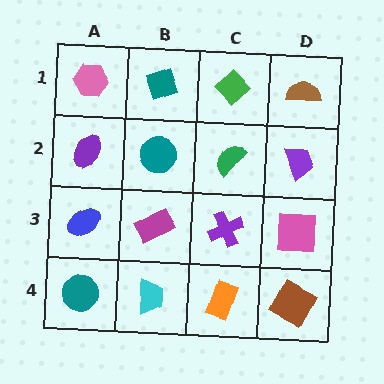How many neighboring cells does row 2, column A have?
3.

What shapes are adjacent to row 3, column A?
A purple ellipse (row 2, column A), a teal circle (row 4, column A), a magenta rectangle (row 3, column B).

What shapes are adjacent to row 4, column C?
A purple cross (row 3, column C), a cyan trapezoid (row 4, column B), a brown square (row 4, column D).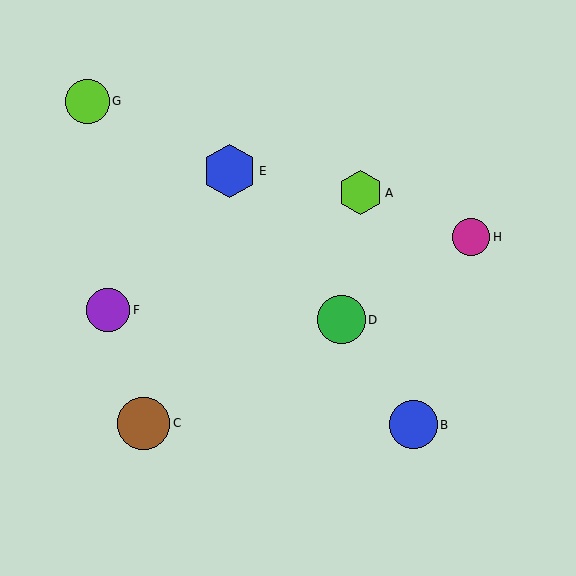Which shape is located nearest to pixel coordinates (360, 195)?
The lime hexagon (labeled A) at (361, 193) is nearest to that location.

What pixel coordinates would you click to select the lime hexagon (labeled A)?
Click at (361, 193) to select the lime hexagon A.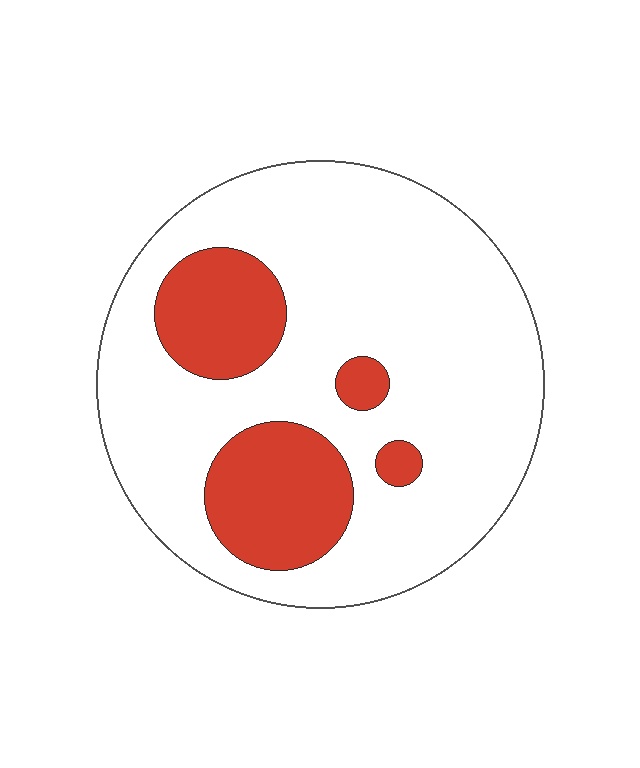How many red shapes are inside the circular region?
4.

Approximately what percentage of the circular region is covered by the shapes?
Approximately 25%.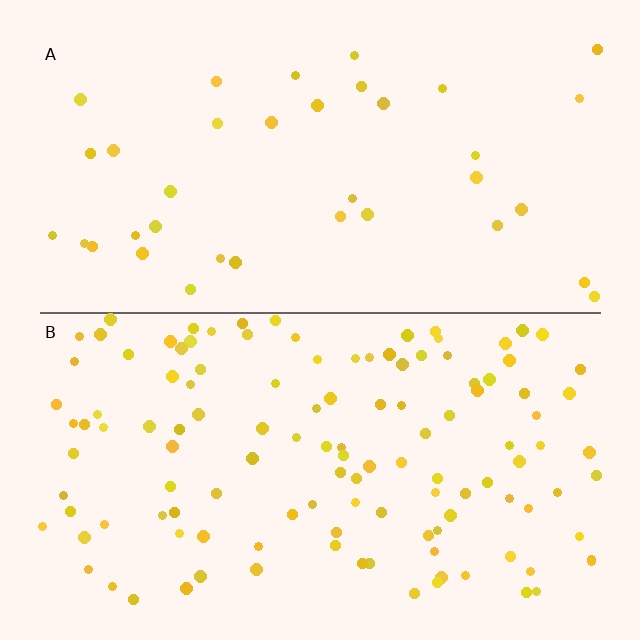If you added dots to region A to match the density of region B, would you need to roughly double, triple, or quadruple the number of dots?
Approximately triple.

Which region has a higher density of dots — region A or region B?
B (the bottom).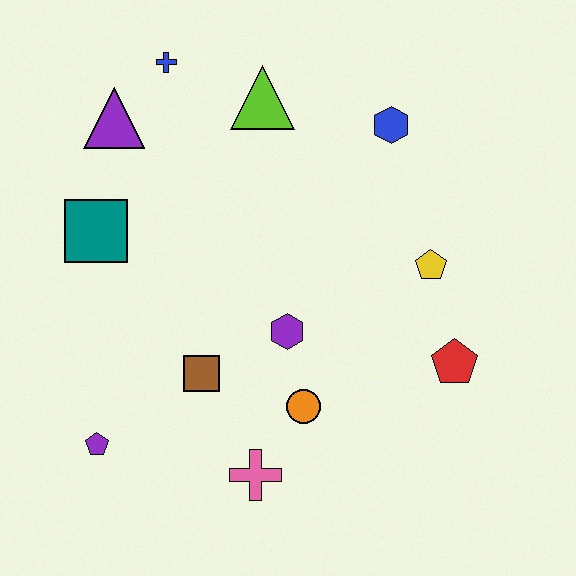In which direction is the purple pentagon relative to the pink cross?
The purple pentagon is to the left of the pink cross.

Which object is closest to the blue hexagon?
The lime triangle is closest to the blue hexagon.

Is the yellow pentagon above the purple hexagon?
Yes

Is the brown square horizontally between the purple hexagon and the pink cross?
No